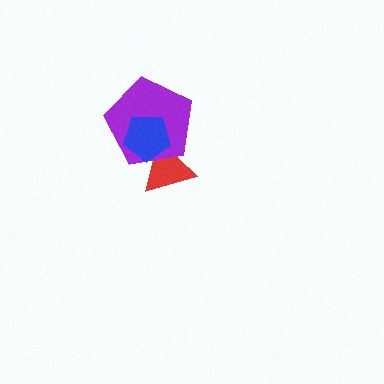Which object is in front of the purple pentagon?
The blue pentagon is in front of the purple pentagon.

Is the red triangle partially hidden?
Yes, it is partially covered by another shape.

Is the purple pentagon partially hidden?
Yes, it is partially covered by another shape.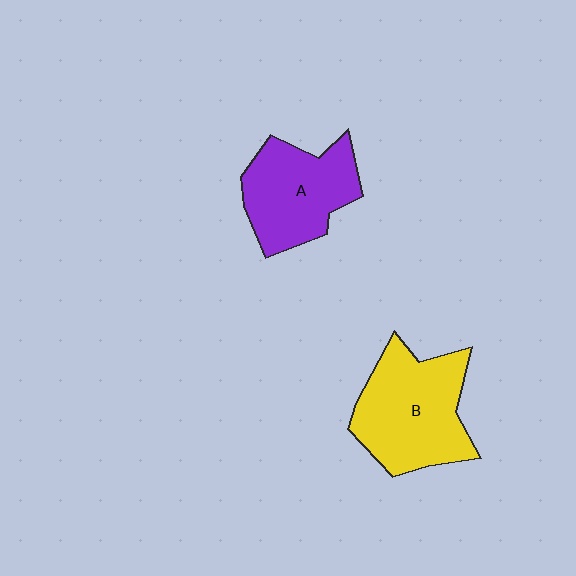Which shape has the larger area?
Shape B (yellow).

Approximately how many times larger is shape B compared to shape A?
Approximately 1.2 times.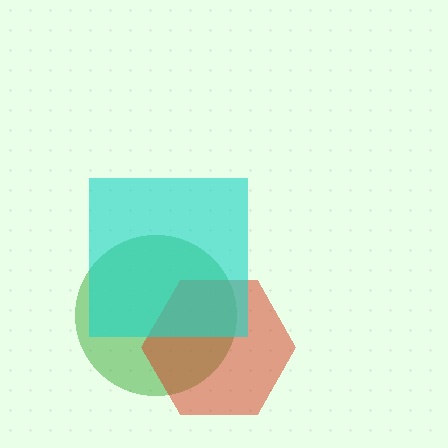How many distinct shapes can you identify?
There are 3 distinct shapes: a green circle, a red hexagon, a cyan square.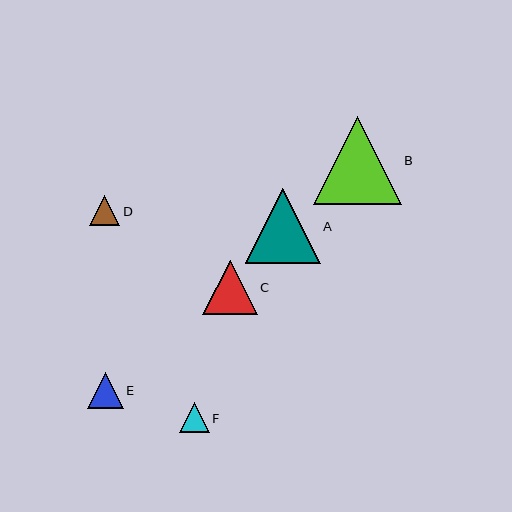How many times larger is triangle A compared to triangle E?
Triangle A is approximately 2.1 times the size of triangle E.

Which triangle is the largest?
Triangle B is the largest with a size of approximately 88 pixels.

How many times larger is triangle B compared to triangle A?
Triangle B is approximately 1.2 times the size of triangle A.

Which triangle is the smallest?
Triangle F is the smallest with a size of approximately 30 pixels.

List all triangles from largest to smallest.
From largest to smallest: B, A, C, E, D, F.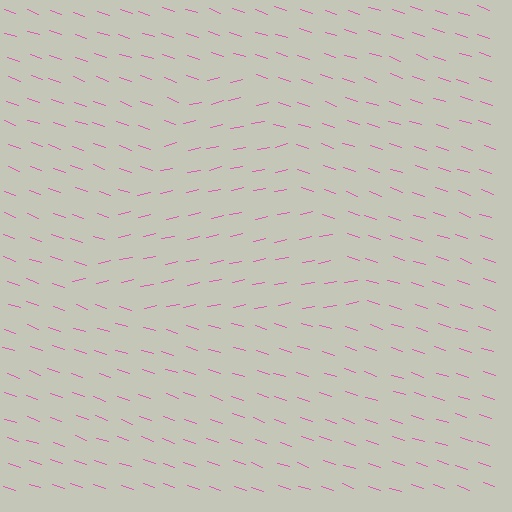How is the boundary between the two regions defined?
The boundary is defined purely by a change in line orientation (approximately 31 degrees difference). All lines are the same color and thickness.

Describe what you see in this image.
The image is filled with small pink line segments. A triangle region in the image has lines oriented differently from the surrounding lines, creating a visible texture boundary.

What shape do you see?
I see a triangle.